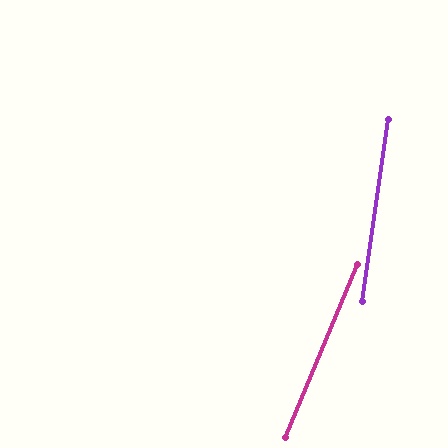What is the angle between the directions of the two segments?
Approximately 15 degrees.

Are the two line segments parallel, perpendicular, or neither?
Neither parallel nor perpendicular — they differ by about 15°.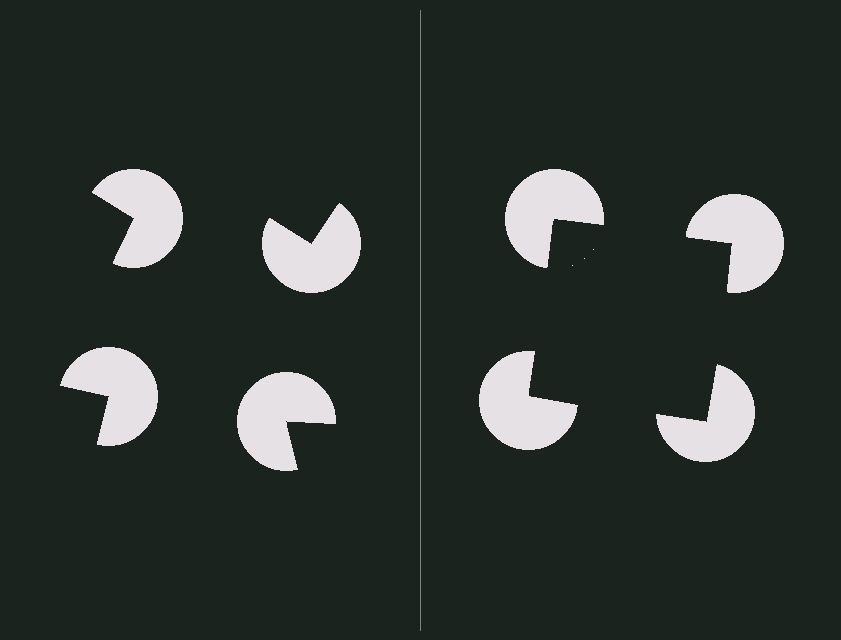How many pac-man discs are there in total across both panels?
8 — 4 on each side.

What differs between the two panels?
The pac-man discs are positioned identically on both sides; only the wedge orientations differ. On the right they align to a square; on the left they are misaligned.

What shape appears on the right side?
An illusory square.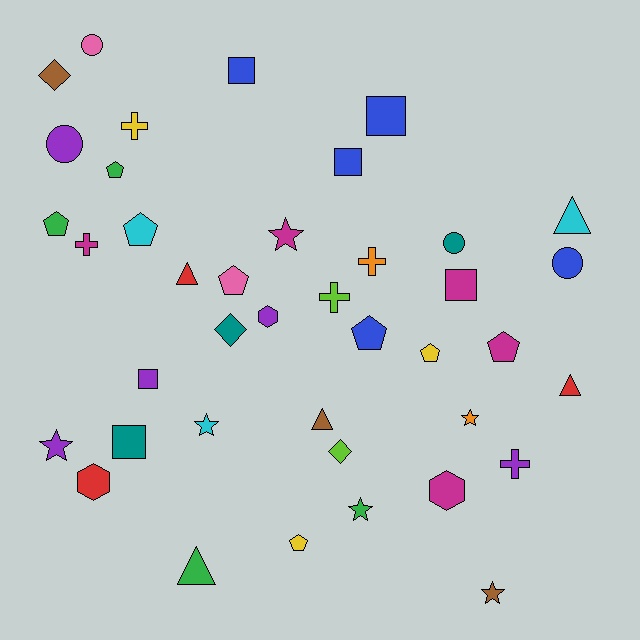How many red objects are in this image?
There are 3 red objects.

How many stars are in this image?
There are 6 stars.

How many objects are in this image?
There are 40 objects.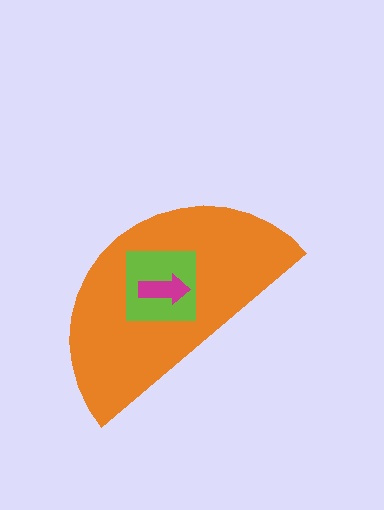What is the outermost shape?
The orange semicircle.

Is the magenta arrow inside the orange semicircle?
Yes.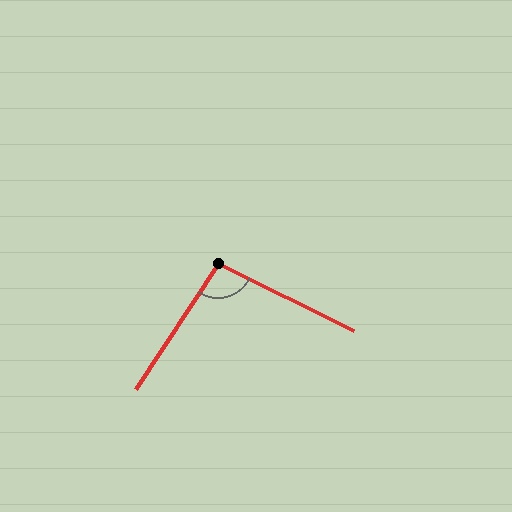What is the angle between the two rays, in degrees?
Approximately 97 degrees.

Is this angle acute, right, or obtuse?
It is obtuse.